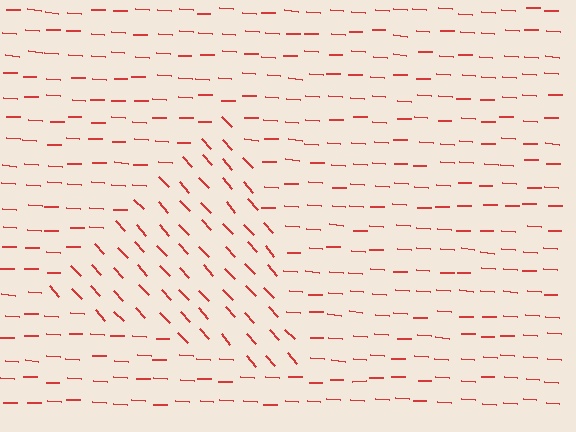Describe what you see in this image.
The image is filled with small red line segments. A triangle region in the image has lines oriented differently from the surrounding lines, creating a visible texture boundary.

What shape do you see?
I see a triangle.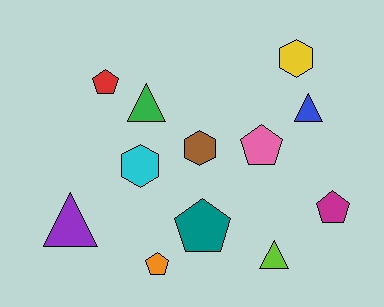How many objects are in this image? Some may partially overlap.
There are 12 objects.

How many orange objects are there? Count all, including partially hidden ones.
There is 1 orange object.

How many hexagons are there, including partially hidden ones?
There are 3 hexagons.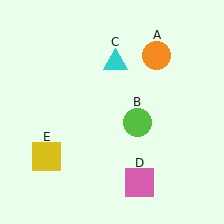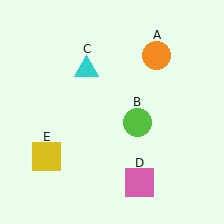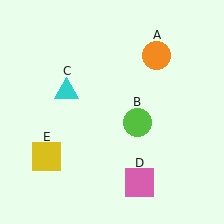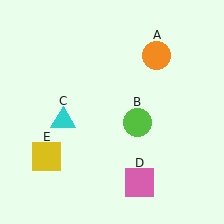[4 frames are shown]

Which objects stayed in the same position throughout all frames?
Orange circle (object A) and lime circle (object B) and pink square (object D) and yellow square (object E) remained stationary.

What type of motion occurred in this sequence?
The cyan triangle (object C) rotated counterclockwise around the center of the scene.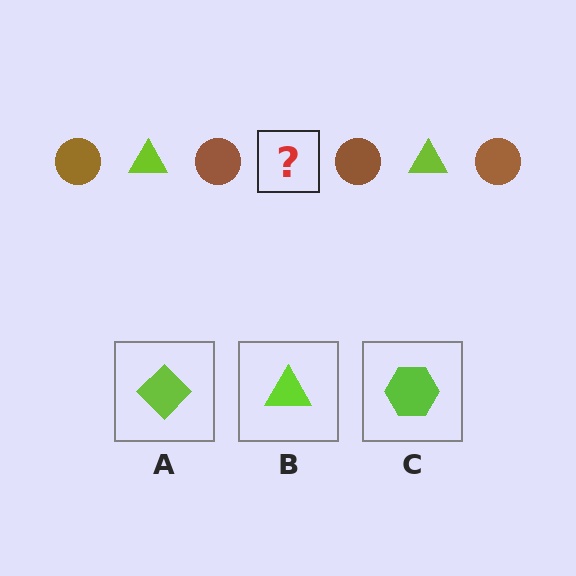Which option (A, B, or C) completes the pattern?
B.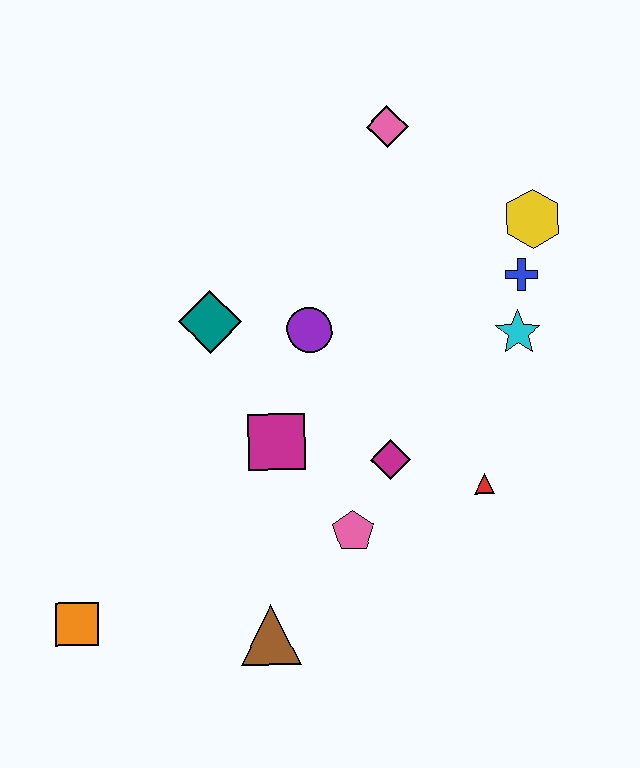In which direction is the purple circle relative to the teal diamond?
The purple circle is to the right of the teal diamond.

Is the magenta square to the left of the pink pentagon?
Yes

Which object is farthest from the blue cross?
The orange square is farthest from the blue cross.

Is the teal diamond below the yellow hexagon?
Yes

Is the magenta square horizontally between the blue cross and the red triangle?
No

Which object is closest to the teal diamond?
The purple circle is closest to the teal diamond.